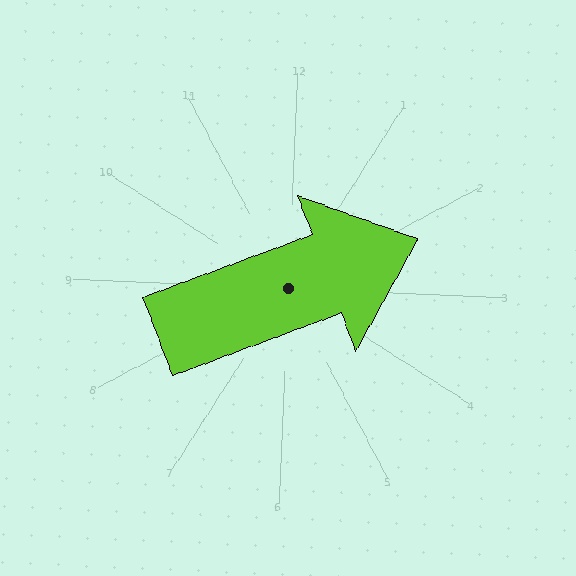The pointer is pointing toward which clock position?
Roughly 2 o'clock.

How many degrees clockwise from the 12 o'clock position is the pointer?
Approximately 67 degrees.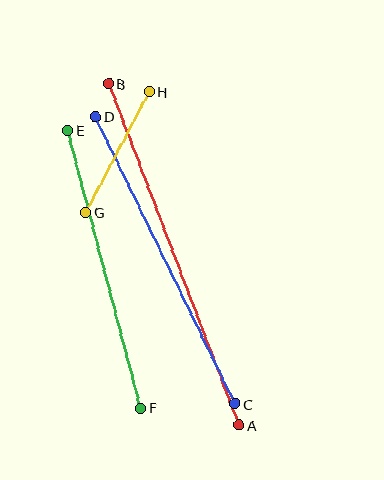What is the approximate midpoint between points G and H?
The midpoint is at approximately (118, 152) pixels.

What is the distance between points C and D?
The distance is approximately 319 pixels.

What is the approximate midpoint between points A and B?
The midpoint is at approximately (174, 254) pixels.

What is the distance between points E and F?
The distance is approximately 287 pixels.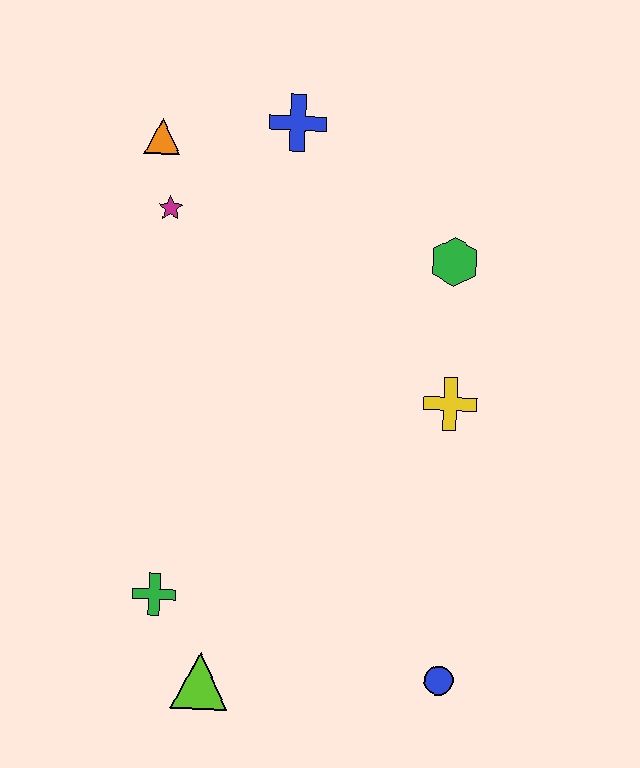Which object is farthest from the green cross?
The blue cross is farthest from the green cross.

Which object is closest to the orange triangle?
The magenta star is closest to the orange triangle.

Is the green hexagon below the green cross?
No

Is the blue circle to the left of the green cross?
No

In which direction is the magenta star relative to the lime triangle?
The magenta star is above the lime triangle.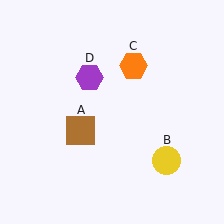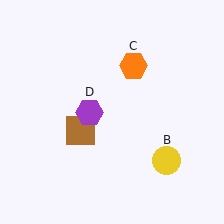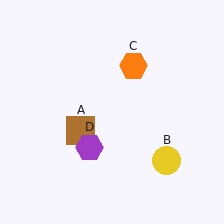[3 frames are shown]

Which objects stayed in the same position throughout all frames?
Brown square (object A) and yellow circle (object B) and orange hexagon (object C) remained stationary.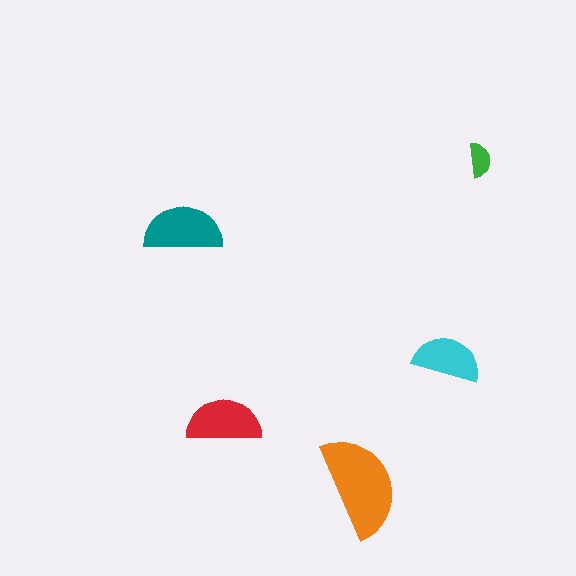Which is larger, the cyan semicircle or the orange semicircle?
The orange one.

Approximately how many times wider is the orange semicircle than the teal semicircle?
About 1.5 times wider.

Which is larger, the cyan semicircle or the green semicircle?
The cyan one.